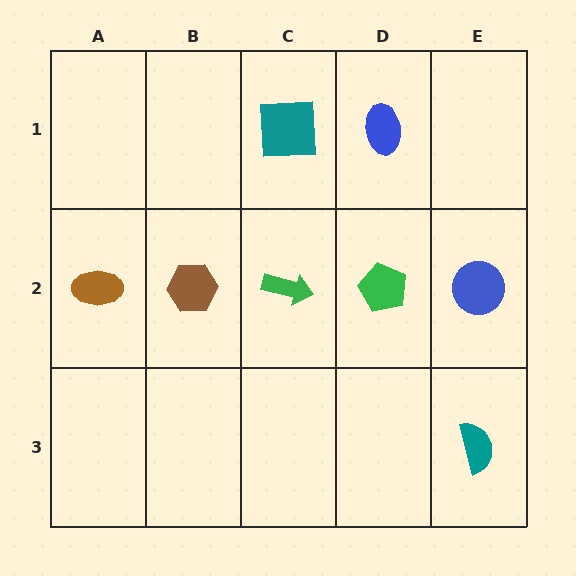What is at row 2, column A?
A brown ellipse.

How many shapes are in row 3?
1 shape.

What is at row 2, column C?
A green arrow.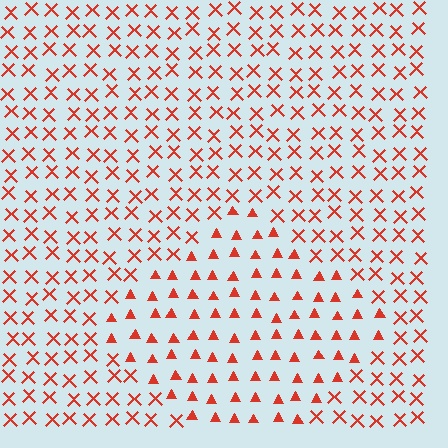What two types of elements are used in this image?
The image uses triangles inside the diamond region and X marks outside it.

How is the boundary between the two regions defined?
The boundary is defined by a change in element shape: triangles inside vs. X marks outside. All elements share the same color and spacing.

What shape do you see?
I see a diamond.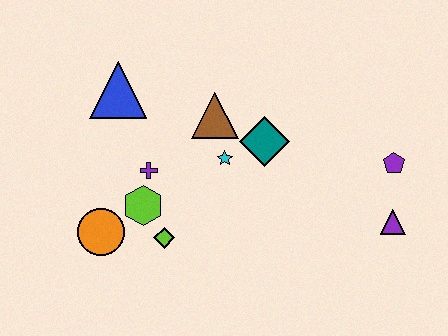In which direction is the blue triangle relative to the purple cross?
The blue triangle is above the purple cross.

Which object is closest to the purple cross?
The lime hexagon is closest to the purple cross.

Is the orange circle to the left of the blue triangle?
Yes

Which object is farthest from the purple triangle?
The blue triangle is farthest from the purple triangle.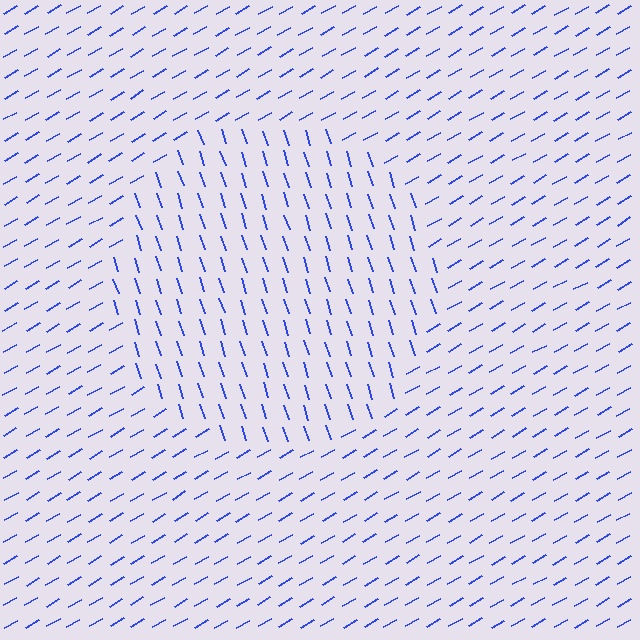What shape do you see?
I see a circle.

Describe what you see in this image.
The image is filled with small blue line segments. A circle region in the image has lines oriented differently from the surrounding lines, creating a visible texture boundary.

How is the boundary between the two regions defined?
The boundary is defined purely by a change in line orientation (approximately 78 degrees difference). All lines are the same color and thickness.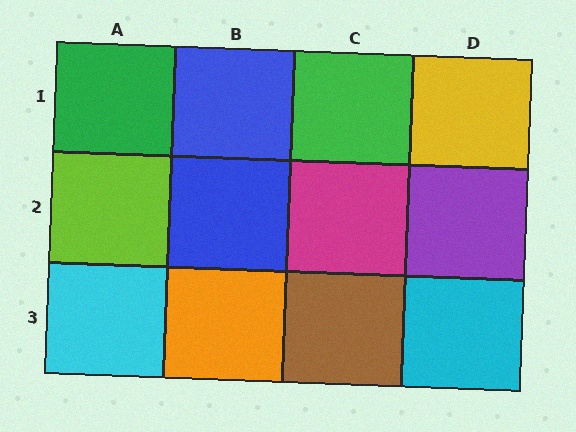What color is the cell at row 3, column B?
Orange.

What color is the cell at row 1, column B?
Blue.